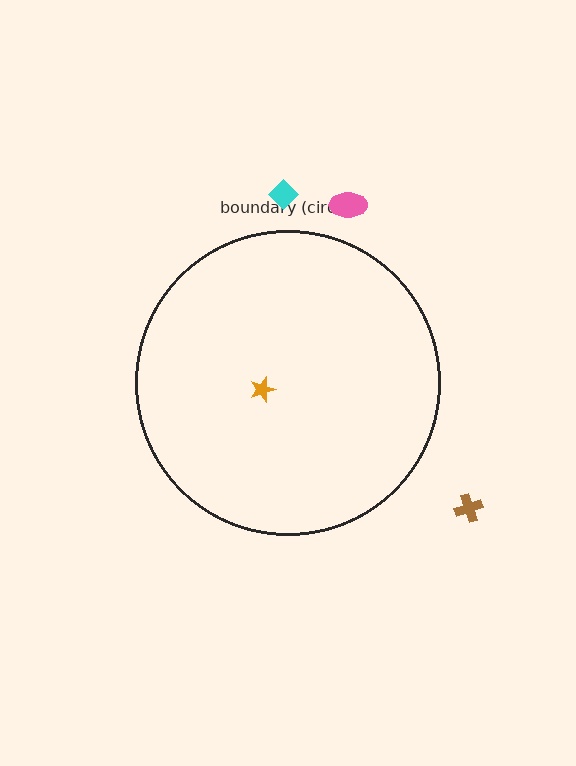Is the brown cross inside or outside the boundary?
Outside.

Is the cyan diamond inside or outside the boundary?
Outside.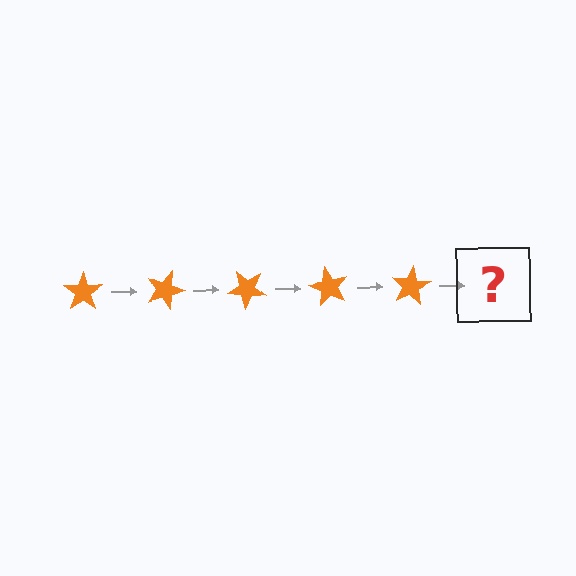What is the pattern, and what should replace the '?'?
The pattern is that the star rotates 20 degrees each step. The '?' should be an orange star rotated 100 degrees.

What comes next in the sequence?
The next element should be an orange star rotated 100 degrees.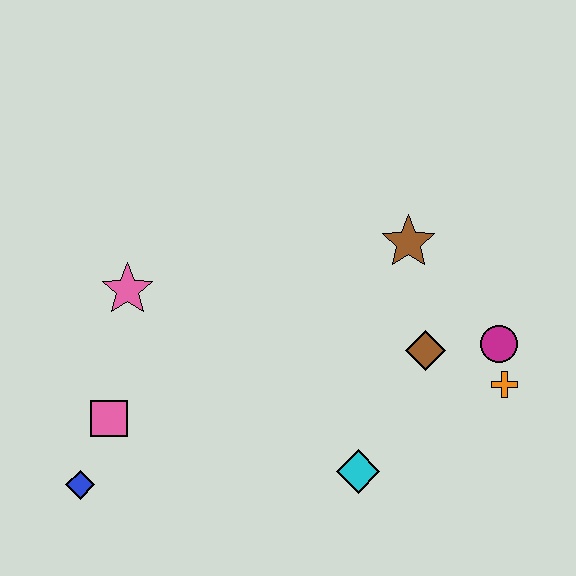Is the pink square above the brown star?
No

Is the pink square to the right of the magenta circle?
No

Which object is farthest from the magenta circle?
The blue diamond is farthest from the magenta circle.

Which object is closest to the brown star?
The brown diamond is closest to the brown star.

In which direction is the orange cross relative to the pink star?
The orange cross is to the right of the pink star.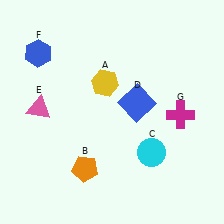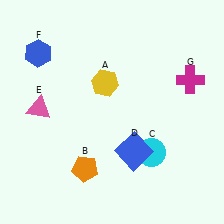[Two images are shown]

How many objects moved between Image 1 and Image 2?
2 objects moved between the two images.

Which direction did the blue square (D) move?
The blue square (D) moved down.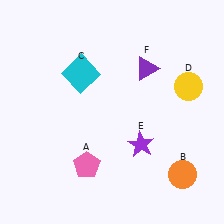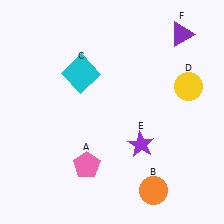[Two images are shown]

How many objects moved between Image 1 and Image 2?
2 objects moved between the two images.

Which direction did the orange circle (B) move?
The orange circle (B) moved left.